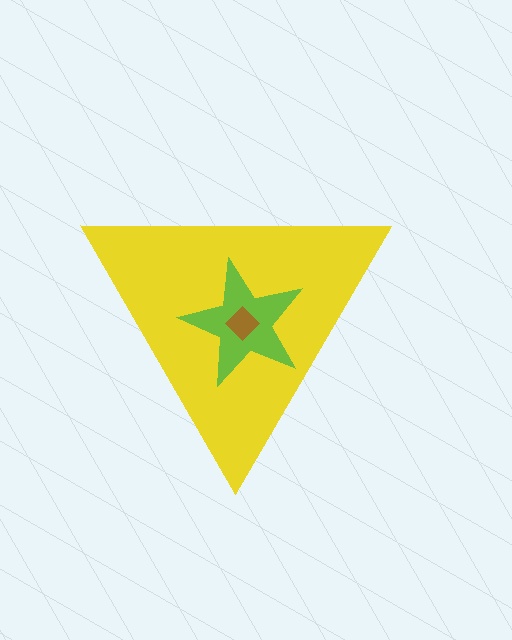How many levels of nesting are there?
3.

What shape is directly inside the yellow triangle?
The lime star.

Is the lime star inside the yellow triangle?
Yes.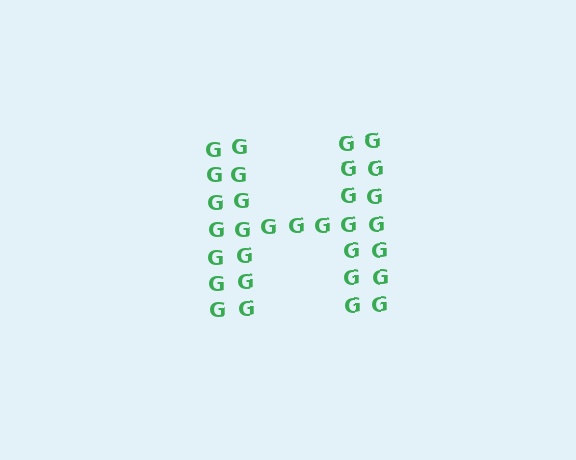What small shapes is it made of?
It is made of small letter G's.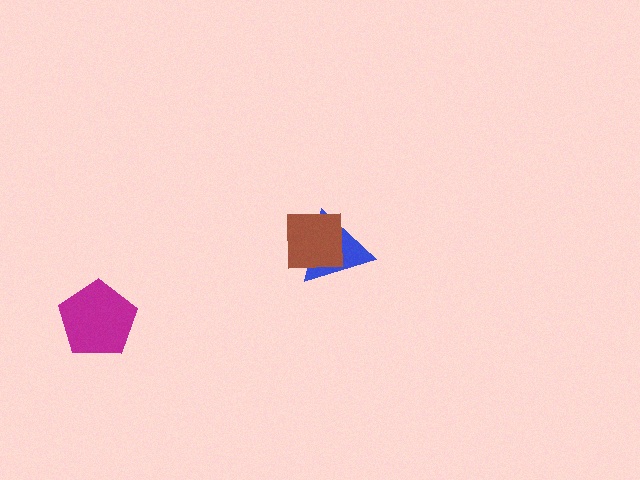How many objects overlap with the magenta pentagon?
0 objects overlap with the magenta pentagon.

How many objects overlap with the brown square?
1 object overlaps with the brown square.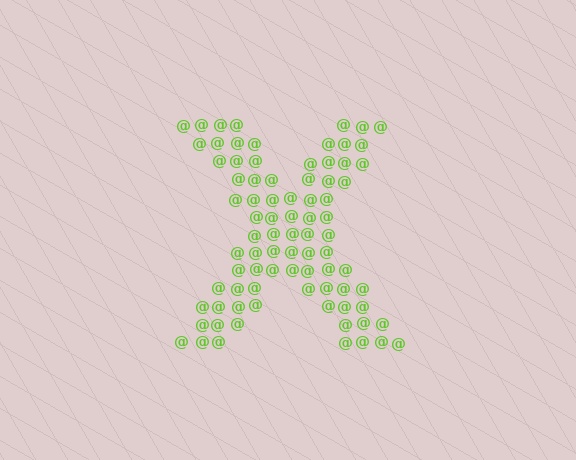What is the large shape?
The large shape is the letter X.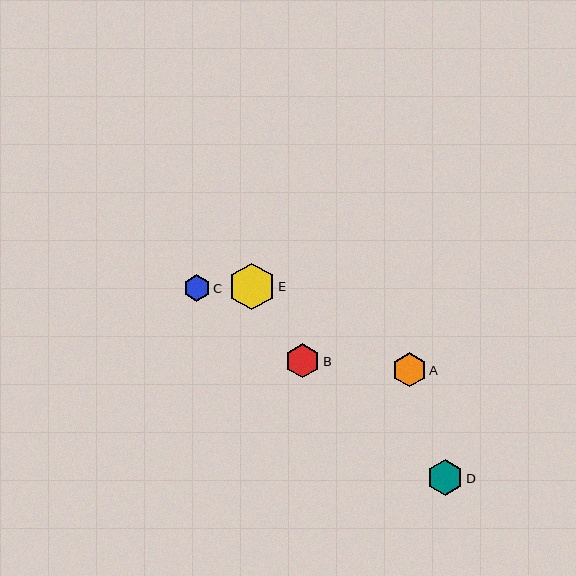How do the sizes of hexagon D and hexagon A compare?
Hexagon D and hexagon A are approximately the same size.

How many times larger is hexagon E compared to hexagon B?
Hexagon E is approximately 1.4 times the size of hexagon B.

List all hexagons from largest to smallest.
From largest to smallest: E, D, B, A, C.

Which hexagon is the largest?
Hexagon E is the largest with a size of approximately 47 pixels.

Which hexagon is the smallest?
Hexagon C is the smallest with a size of approximately 26 pixels.